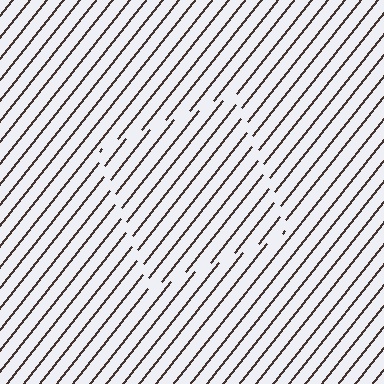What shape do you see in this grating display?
An illusory square. The interior of the shape contains the same grating, shifted by half a period — the contour is defined by the phase discontinuity where line-ends from the inner and outer gratings abut.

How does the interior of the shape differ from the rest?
The interior of the shape contains the same grating, shifted by half a period — the contour is defined by the phase discontinuity where line-ends from the inner and outer gratings abut.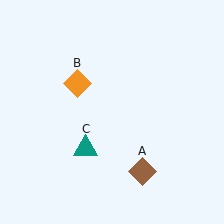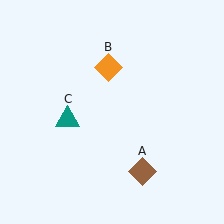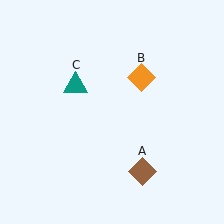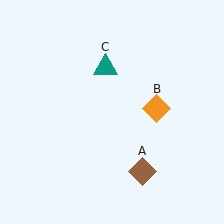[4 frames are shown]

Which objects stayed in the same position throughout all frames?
Brown diamond (object A) remained stationary.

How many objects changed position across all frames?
2 objects changed position: orange diamond (object B), teal triangle (object C).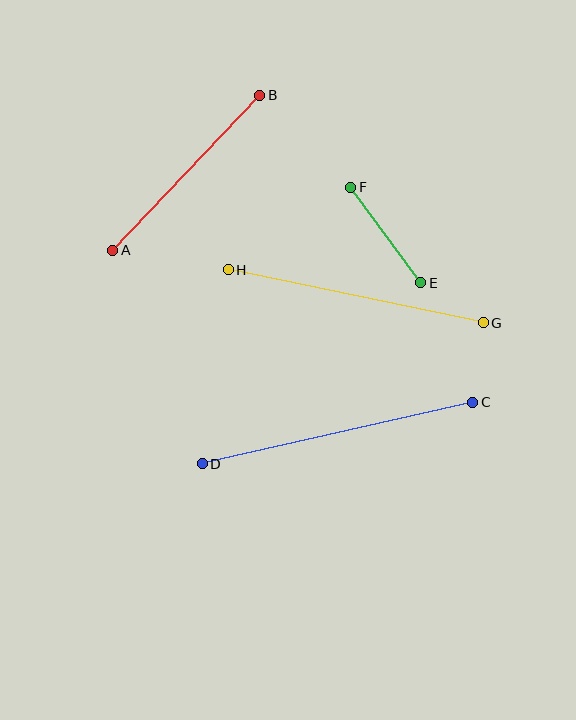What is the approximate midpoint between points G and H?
The midpoint is at approximately (356, 296) pixels.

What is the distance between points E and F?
The distance is approximately 118 pixels.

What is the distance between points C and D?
The distance is approximately 278 pixels.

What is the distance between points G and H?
The distance is approximately 260 pixels.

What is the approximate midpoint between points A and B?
The midpoint is at approximately (186, 173) pixels.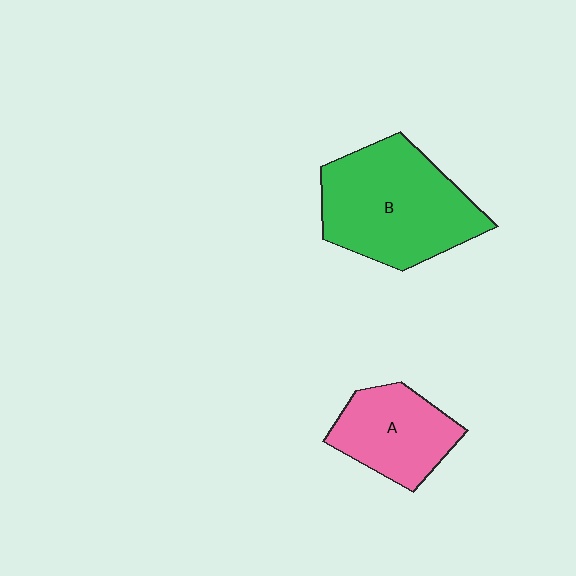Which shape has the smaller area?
Shape A (pink).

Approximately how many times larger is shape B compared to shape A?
Approximately 1.7 times.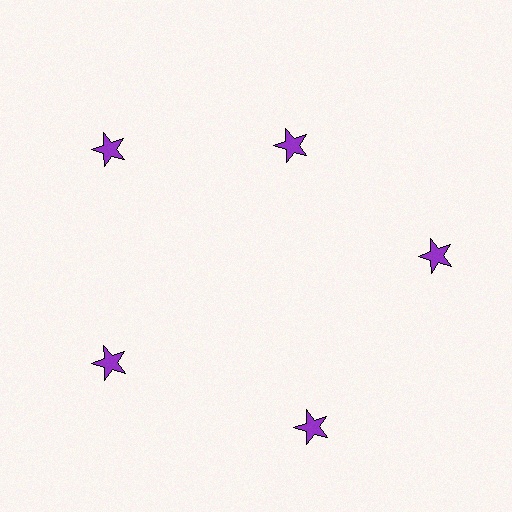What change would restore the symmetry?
The symmetry would be restored by moving it outward, back onto the ring so that all 5 stars sit at equal angles and equal distance from the center.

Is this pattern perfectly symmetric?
No. The 5 purple stars are arranged in a ring, but one element near the 1 o'clock position is pulled inward toward the center, breaking the 5-fold rotational symmetry.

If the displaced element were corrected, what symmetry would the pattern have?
It would have 5-fold rotational symmetry — the pattern would map onto itself every 72 degrees.